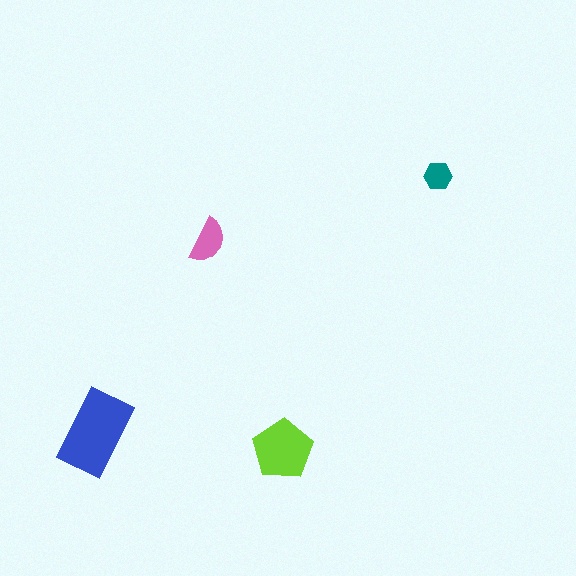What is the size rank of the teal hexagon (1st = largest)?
4th.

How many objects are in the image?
There are 4 objects in the image.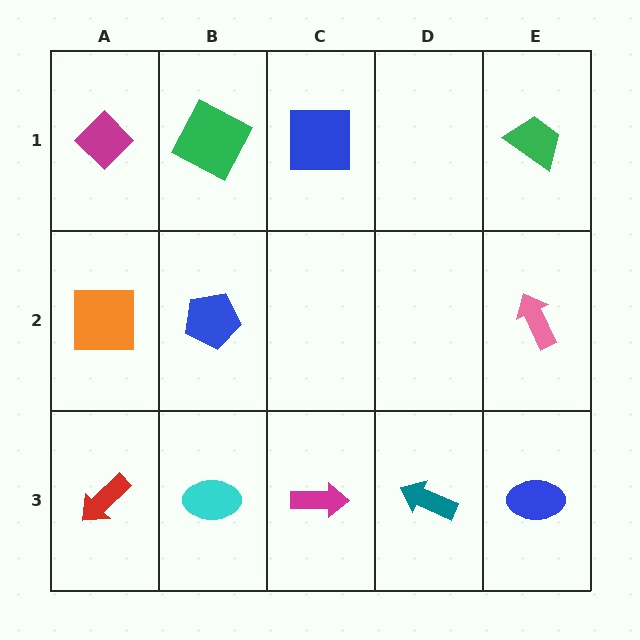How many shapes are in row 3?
5 shapes.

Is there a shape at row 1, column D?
No, that cell is empty.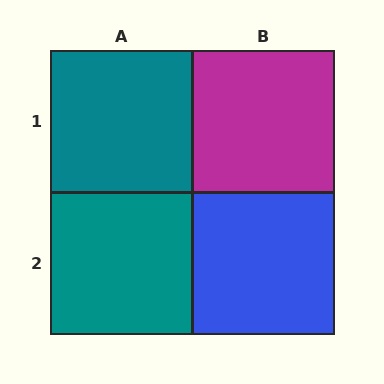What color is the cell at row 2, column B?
Blue.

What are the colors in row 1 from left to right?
Teal, magenta.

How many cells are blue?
1 cell is blue.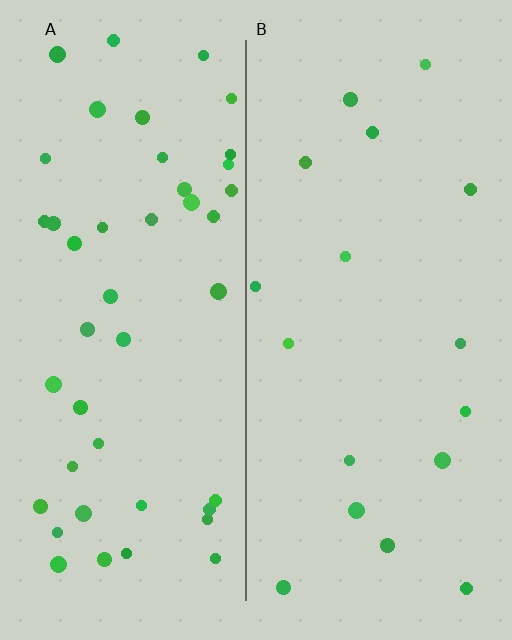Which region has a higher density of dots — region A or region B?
A (the left).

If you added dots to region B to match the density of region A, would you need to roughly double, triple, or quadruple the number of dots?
Approximately triple.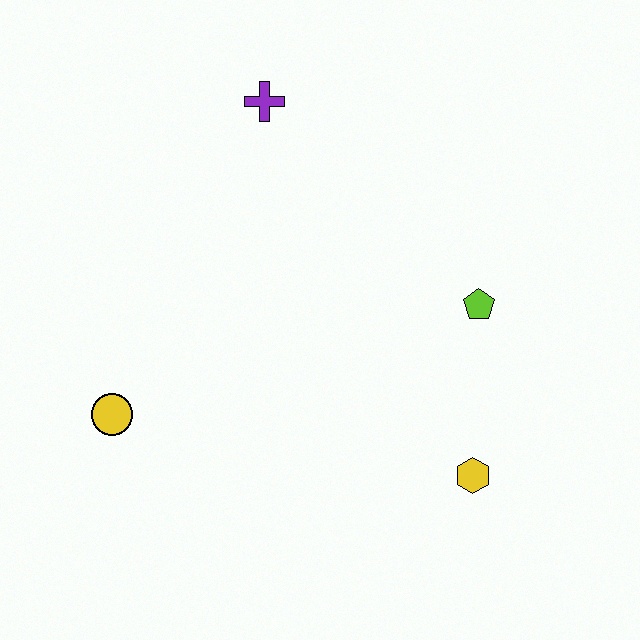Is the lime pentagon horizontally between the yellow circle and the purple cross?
No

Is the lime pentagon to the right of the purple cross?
Yes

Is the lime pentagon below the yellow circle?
No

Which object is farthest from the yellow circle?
The lime pentagon is farthest from the yellow circle.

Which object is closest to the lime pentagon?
The yellow hexagon is closest to the lime pentagon.